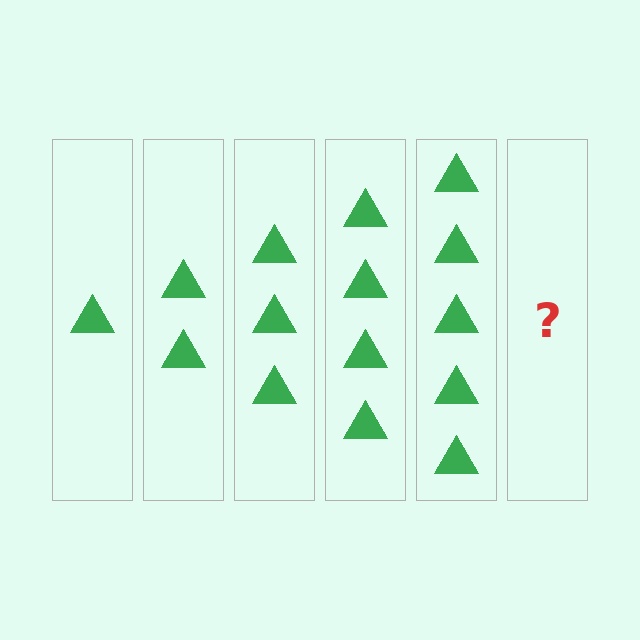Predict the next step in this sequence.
The next step is 6 triangles.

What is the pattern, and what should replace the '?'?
The pattern is that each step adds one more triangle. The '?' should be 6 triangles.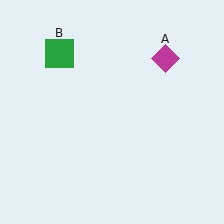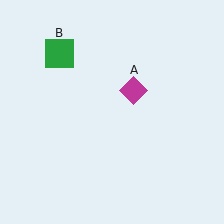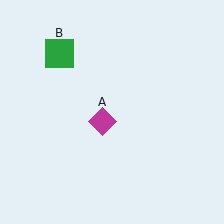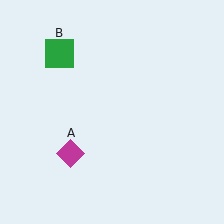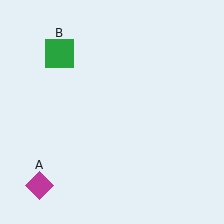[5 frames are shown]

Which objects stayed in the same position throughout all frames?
Green square (object B) remained stationary.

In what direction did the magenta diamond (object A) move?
The magenta diamond (object A) moved down and to the left.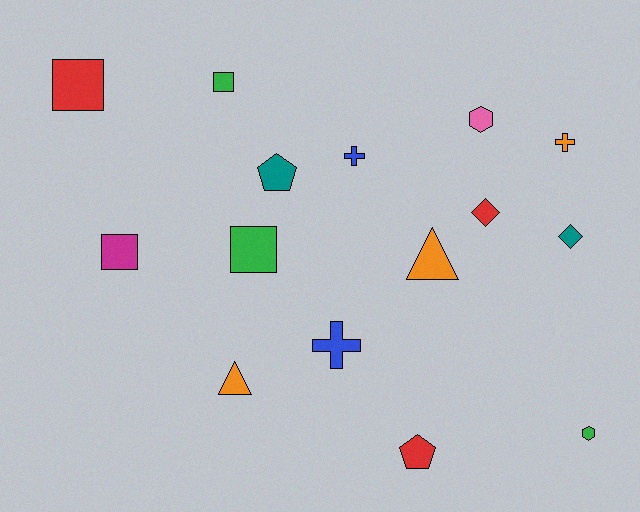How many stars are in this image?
There are no stars.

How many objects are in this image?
There are 15 objects.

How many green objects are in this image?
There are 3 green objects.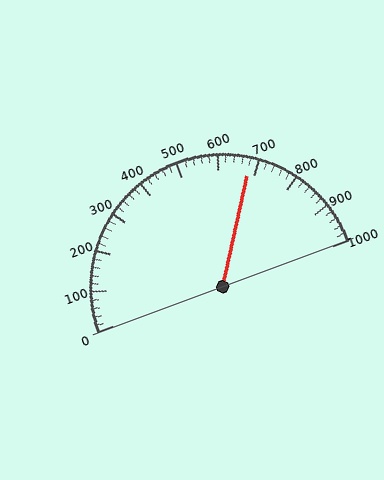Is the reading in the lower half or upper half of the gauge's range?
The reading is in the upper half of the range (0 to 1000).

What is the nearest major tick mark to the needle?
The nearest major tick mark is 700.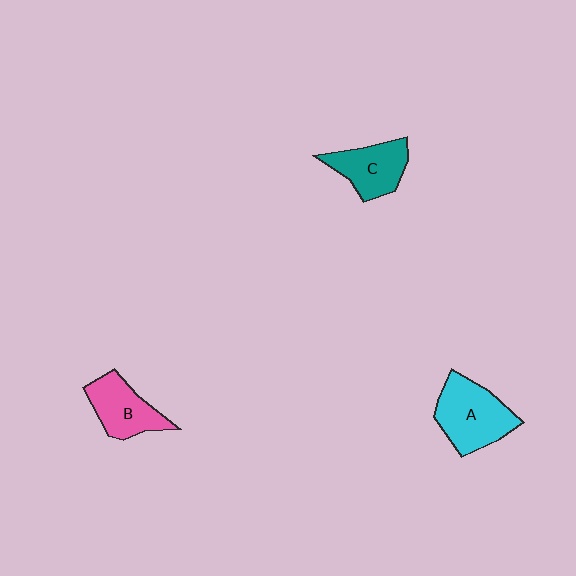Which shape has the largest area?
Shape A (cyan).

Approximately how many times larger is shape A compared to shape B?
Approximately 1.3 times.